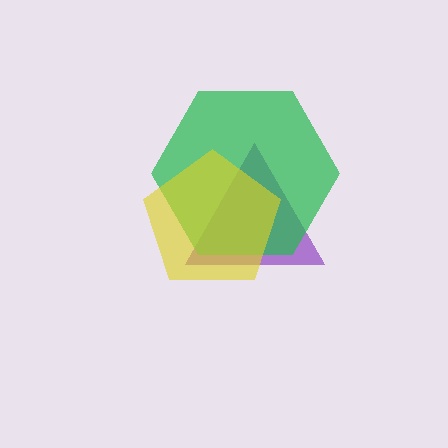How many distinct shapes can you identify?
There are 3 distinct shapes: a purple triangle, a green hexagon, a yellow pentagon.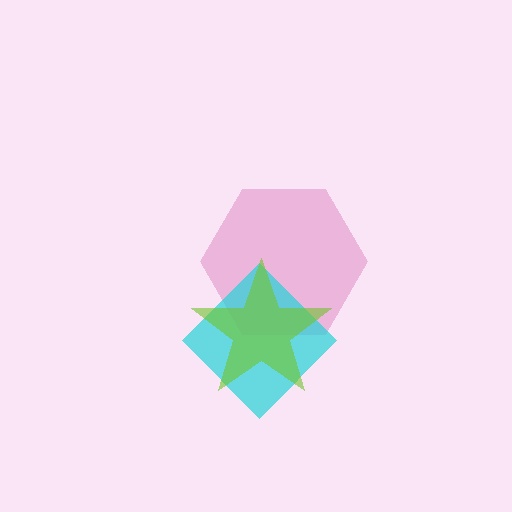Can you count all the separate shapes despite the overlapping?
Yes, there are 3 separate shapes.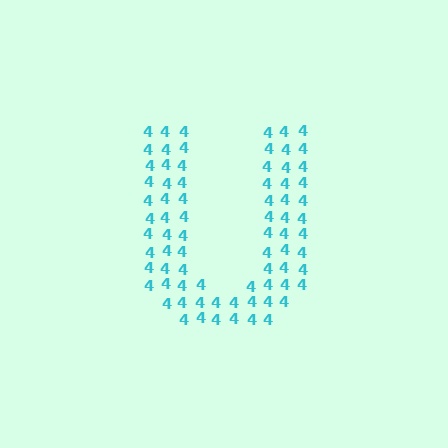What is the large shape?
The large shape is the letter U.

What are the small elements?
The small elements are digit 4's.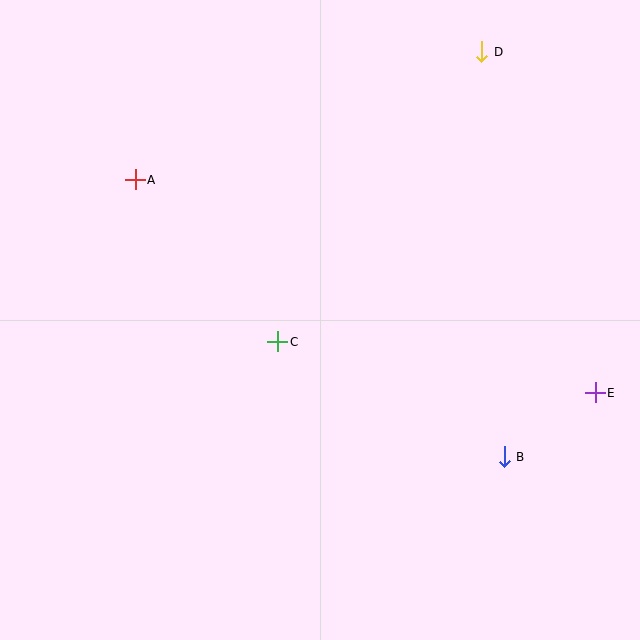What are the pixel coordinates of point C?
Point C is at (278, 342).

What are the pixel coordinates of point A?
Point A is at (135, 180).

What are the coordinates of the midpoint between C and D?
The midpoint between C and D is at (380, 197).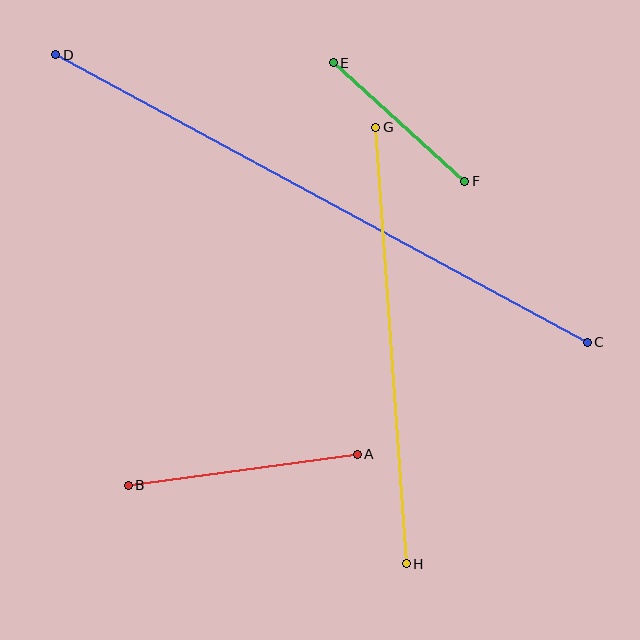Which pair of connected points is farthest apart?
Points C and D are farthest apart.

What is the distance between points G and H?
The distance is approximately 437 pixels.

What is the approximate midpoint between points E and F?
The midpoint is at approximately (399, 122) pixels.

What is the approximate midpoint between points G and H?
The midpoint is at approximately (391, 345) pixels.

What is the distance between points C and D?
The distance is approximately 604 pixels.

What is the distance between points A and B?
The distance is approximately 231 pixels.